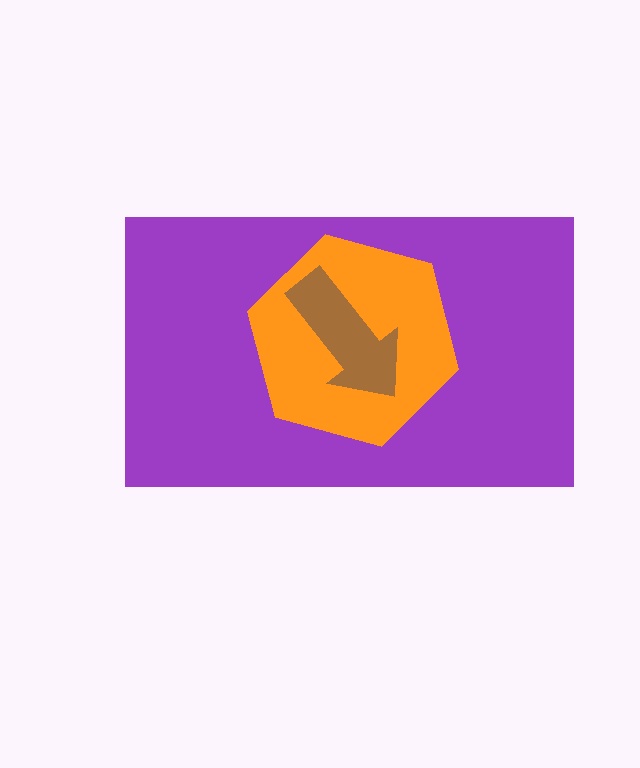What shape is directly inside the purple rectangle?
The orange hexagon.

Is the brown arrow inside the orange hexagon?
Yes.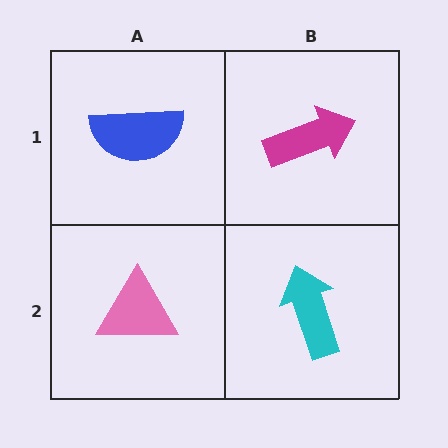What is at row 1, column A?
A blue semicircle.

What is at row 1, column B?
A magenta arrow.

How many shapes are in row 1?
2 shapes.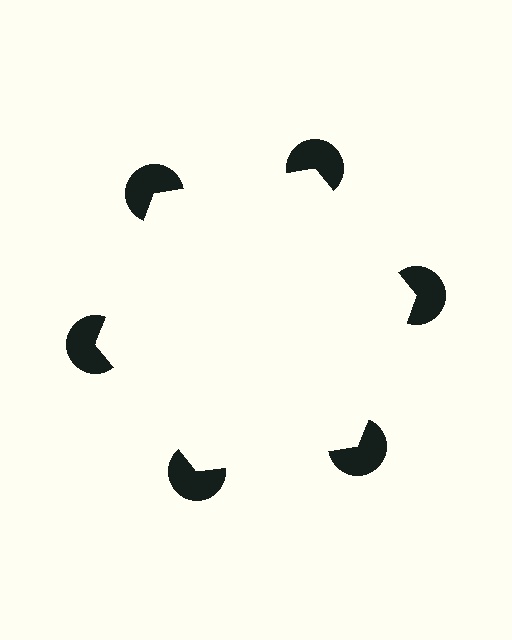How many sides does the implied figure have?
6 sides.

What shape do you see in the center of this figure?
An illusory hexagon — its edges are inferred from the aligned wedge cuts in the pac-man discs, not physically drawn.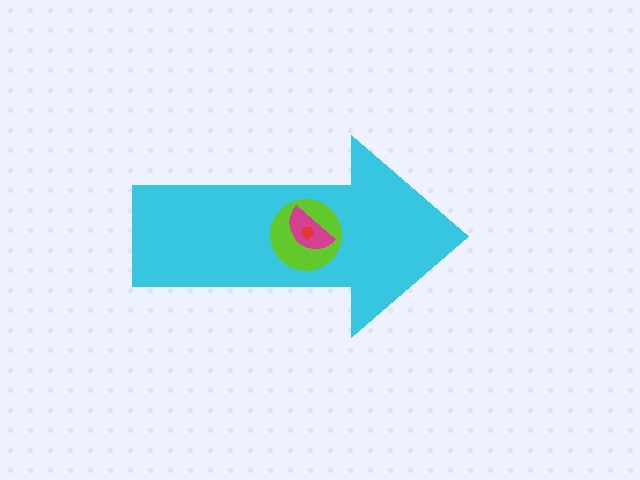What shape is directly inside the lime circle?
The magenta semicircle.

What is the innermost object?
The red pentagon.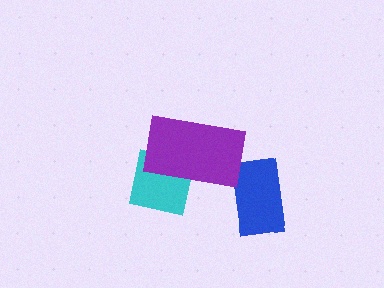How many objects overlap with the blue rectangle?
0 objects overlap with the blue rectangle.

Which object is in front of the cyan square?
The purple rectangle is in front of the cyan square.